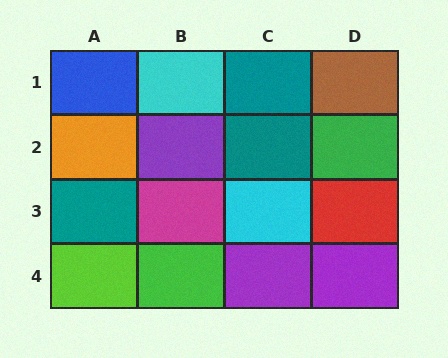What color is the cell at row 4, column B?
Green.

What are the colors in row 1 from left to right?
Blue, cyan, teal, brown.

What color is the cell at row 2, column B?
Purple.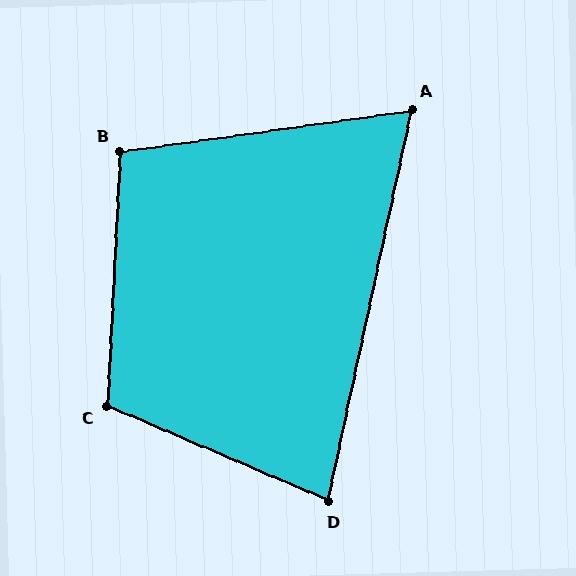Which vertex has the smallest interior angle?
A, at approximately 70 degrees.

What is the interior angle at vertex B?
Approximately 101 degrees (obtuse).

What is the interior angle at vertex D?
Approximately 79 degrees (acute).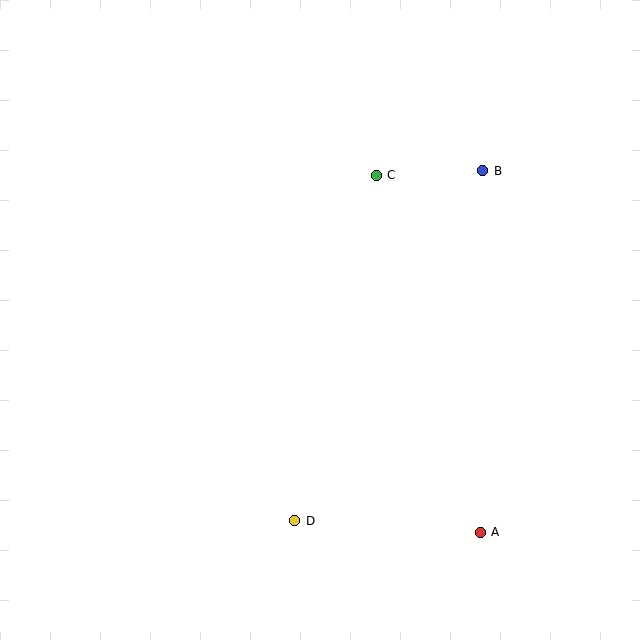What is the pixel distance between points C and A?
The distance between C and A is 372 pixels.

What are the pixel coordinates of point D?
Point D is at (295, 521).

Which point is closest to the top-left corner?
Point C is closest to the top-left corner.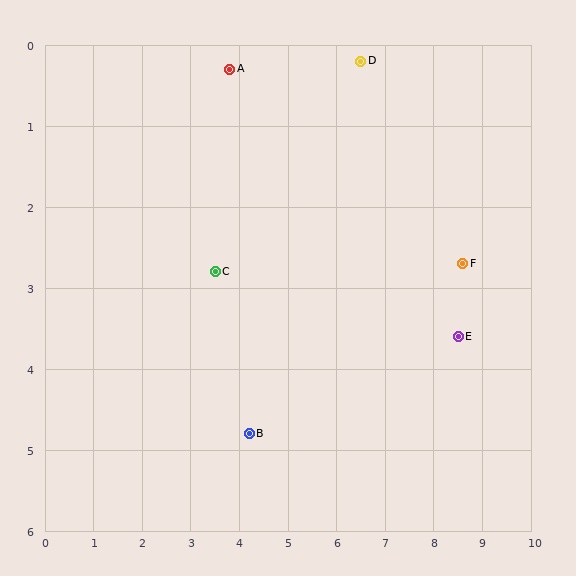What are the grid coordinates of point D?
Point D is at approximately (6.5, 0.2).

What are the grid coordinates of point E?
Point E is at approximately (8.5, 3.6).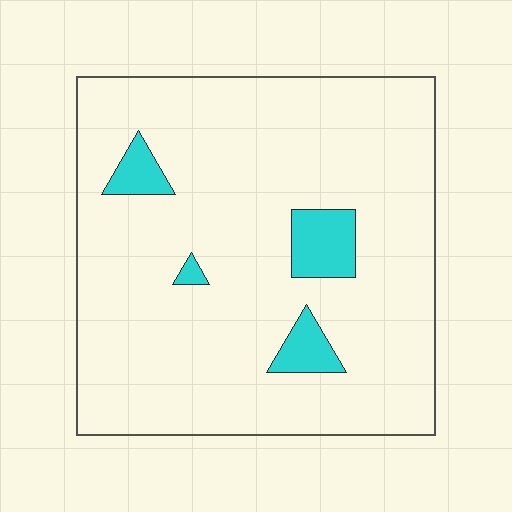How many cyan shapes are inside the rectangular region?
4.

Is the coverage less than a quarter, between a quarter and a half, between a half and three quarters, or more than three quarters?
Less than a quarter.